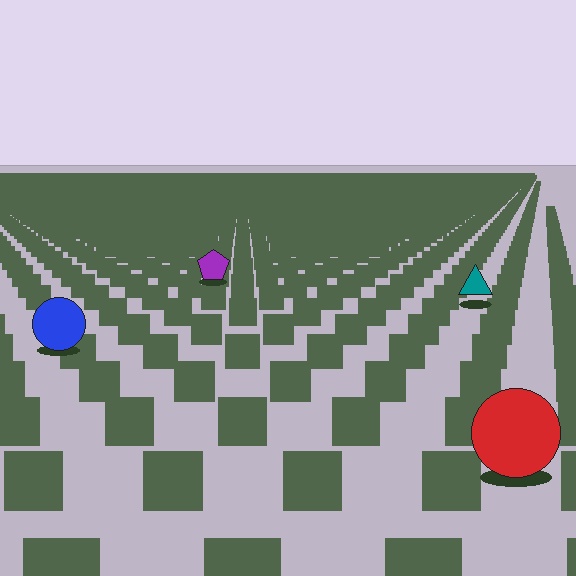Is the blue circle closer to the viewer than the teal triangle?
Yes. The blue circle is closer — you can tell from the texture gradient: the ground texture is coarser near it.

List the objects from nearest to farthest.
From nearest to farthest: the red circle, the blue circle, the teal triangle, the purple pentagon.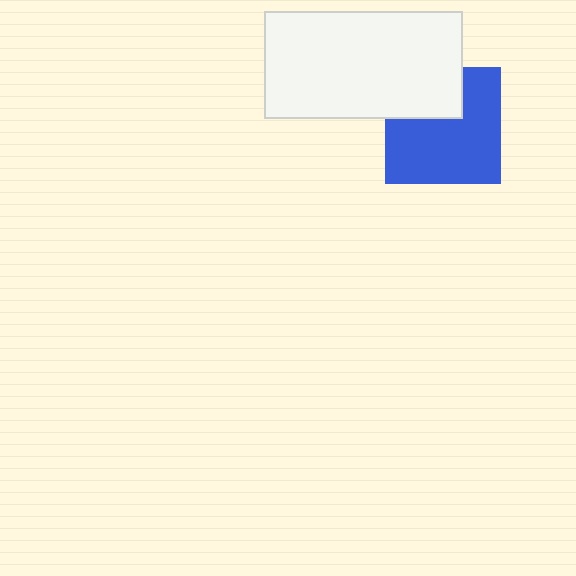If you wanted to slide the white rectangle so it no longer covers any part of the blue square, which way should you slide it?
Slide it up — that is the most direct way to separate the two shapes.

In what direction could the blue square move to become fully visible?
The blue square could move down. That would shift it out from behind the white rectangle entirely.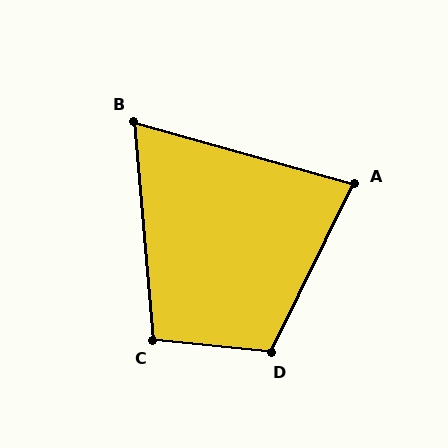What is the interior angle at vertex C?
Approximately 101 degrees (obtuse).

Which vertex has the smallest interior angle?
B, at approximately 69 degrees.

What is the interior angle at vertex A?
Approximately 79 degrees (acute).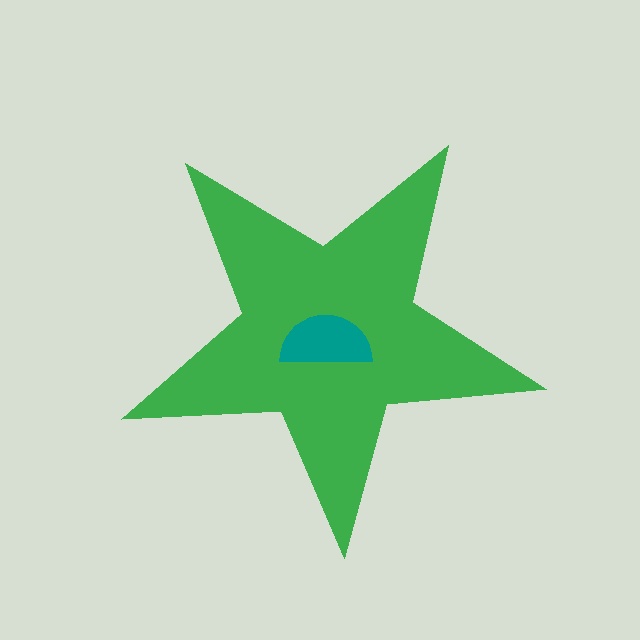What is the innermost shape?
The teal semicircle.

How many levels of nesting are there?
2.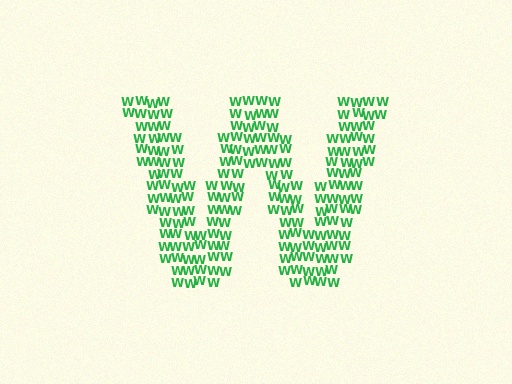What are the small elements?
The small elements are letter W's.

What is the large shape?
The large shape is the letter W.